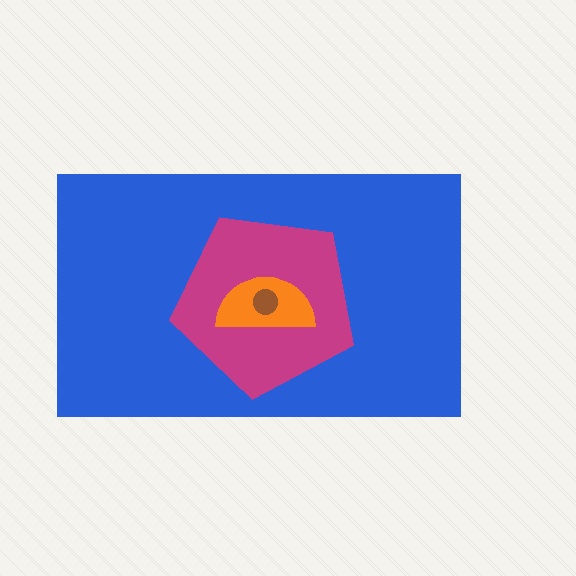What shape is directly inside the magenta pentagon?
The orange semicircle.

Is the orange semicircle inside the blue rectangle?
Yes.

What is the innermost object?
The brown circle.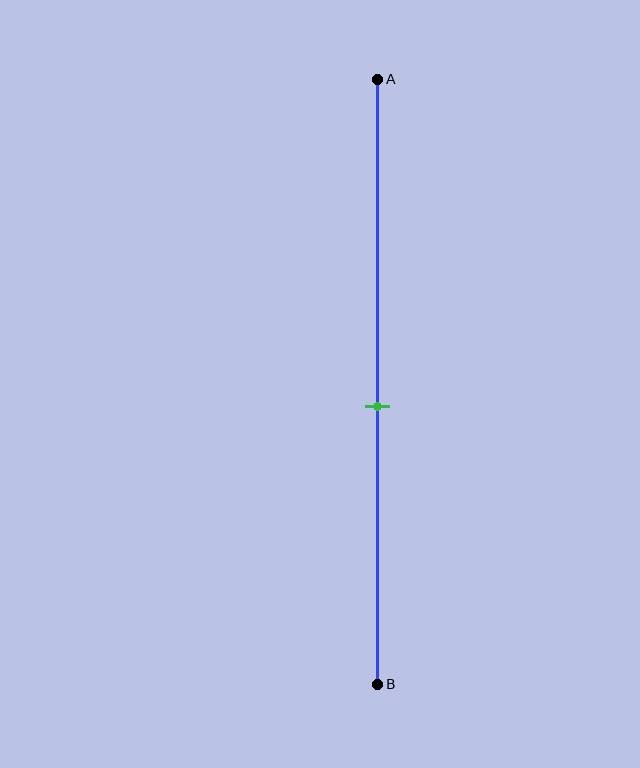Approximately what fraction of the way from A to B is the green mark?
The green mark is approximately 55% of the way from A to B.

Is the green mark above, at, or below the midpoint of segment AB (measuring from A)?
The green mark is below the midpoint of segment AB.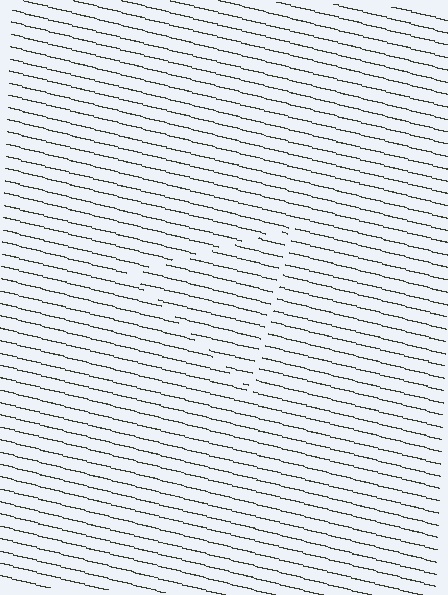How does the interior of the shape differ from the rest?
The interior of the shape contains the same grating, shifted by half a period — the contour is defined by the phase discontinuity where line-ends from the inner and outer gratings abut.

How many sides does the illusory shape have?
3 sides — the line-ends trace a triangle.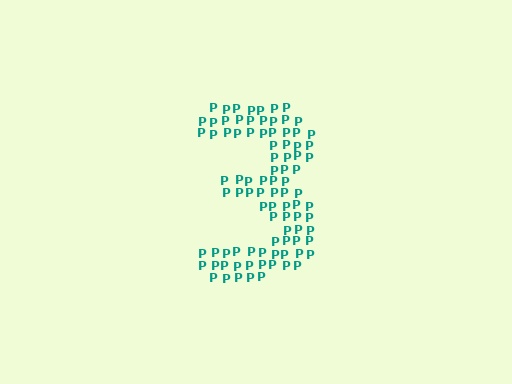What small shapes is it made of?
It is made of small letter P's.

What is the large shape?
The large shape is the digit 3.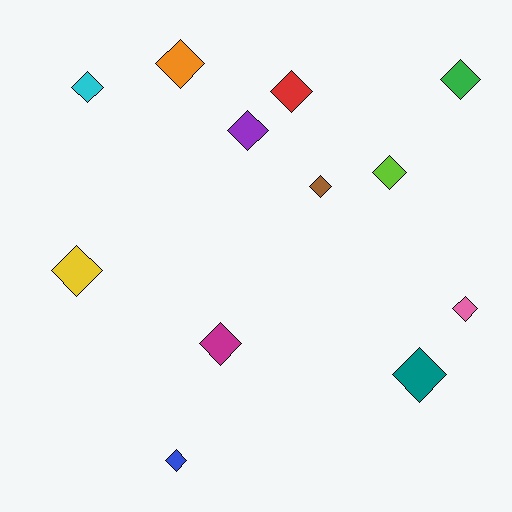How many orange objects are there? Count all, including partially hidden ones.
There is 1 orange object.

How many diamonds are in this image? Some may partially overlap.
There are 12 diamonds.